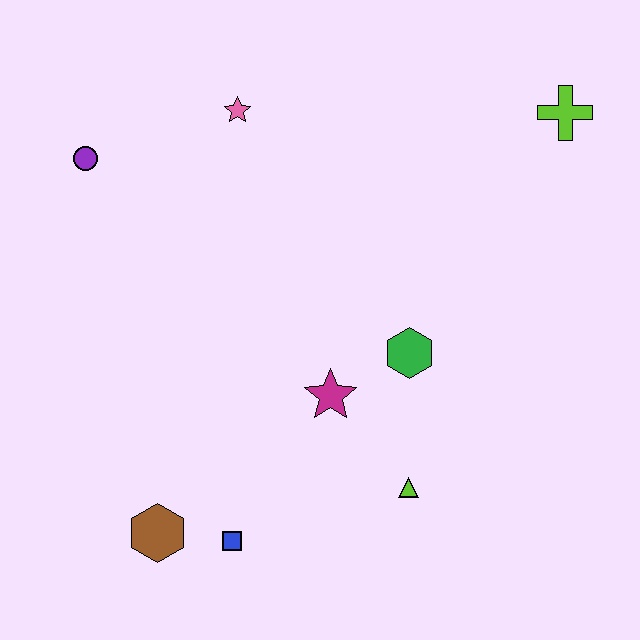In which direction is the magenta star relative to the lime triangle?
The magenta star is above the lime triangle.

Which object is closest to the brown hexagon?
The blue square is closest to the brown hexagon.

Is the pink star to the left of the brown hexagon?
No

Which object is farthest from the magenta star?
The lime cross is farthest from the magenta star.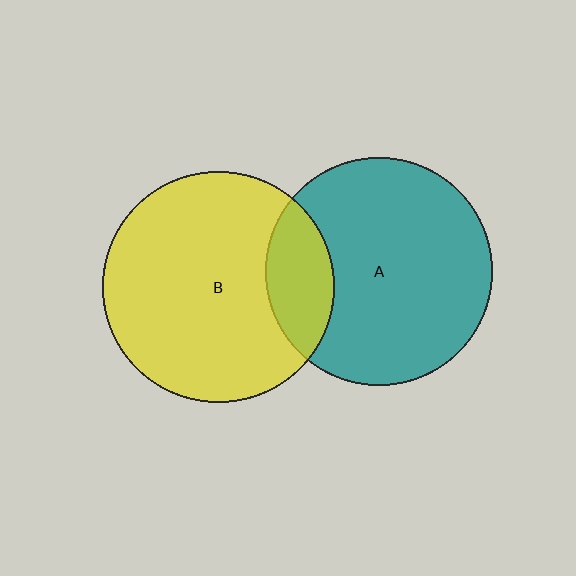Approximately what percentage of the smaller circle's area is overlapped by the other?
Approximately 20%.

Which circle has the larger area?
Circle B (yellow).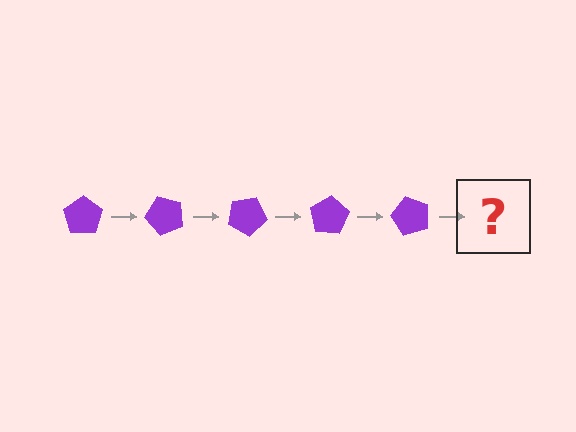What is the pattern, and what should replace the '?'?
The pattern is that the pentagon rotates 50 degrees each step. The '?' should be a purple pentagon rotated 250 degrees.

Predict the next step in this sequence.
The next step is a purple pentagon rotated 250 degrees.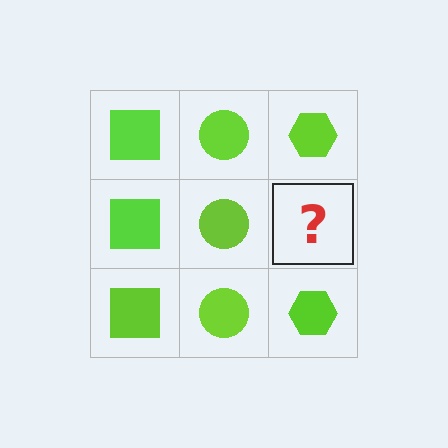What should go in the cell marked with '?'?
The missing cell should contain a lime hexagon.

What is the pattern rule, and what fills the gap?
The rule is that each column has a consistent shape. The gap should be filled with a lime hexagon.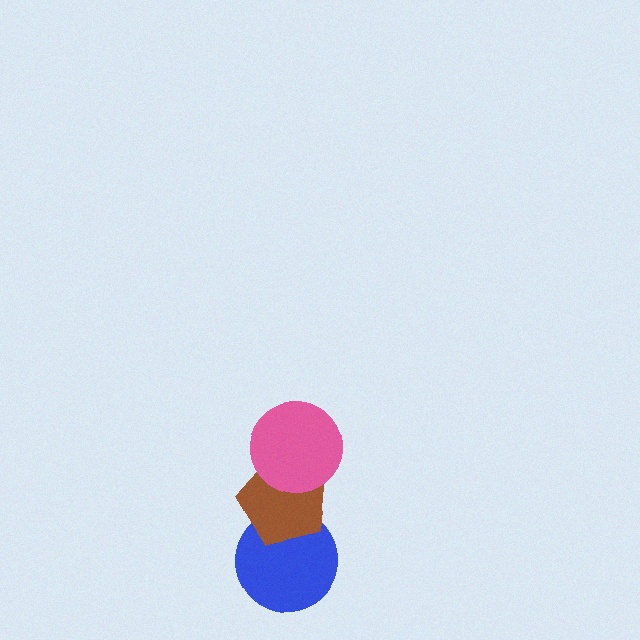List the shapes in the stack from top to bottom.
From top to bottom: the pink circle, the brown pentagon, the blue circle.